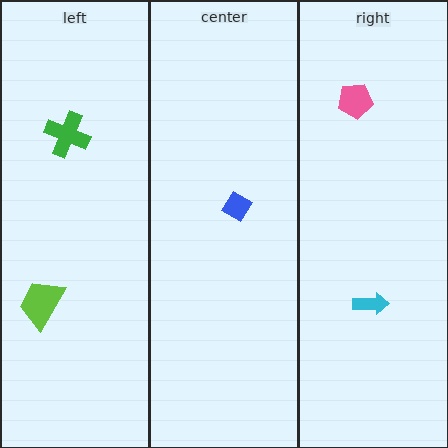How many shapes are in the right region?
2.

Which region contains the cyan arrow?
The right region.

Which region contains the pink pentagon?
The right region.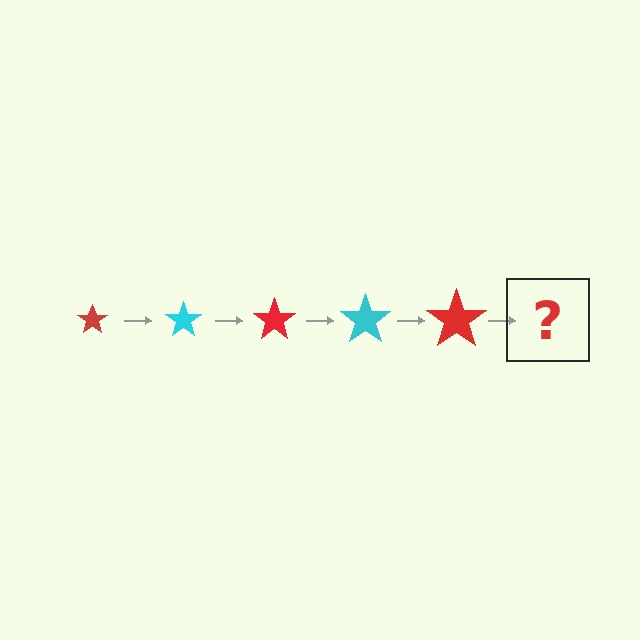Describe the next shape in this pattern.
It should be a cyan star, larger than the previous one.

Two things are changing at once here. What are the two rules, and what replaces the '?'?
The two rules are that the star grows larger each step and the color cycles through red and cyan. The '?' should be a cyan star, larger than the previous one.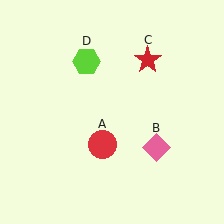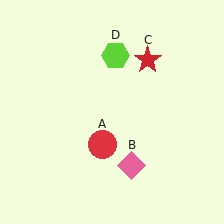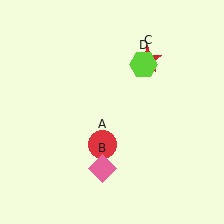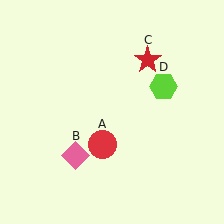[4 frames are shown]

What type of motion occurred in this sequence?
The pink diamond (object B), lime hexagon (object D) rotated clockwise around the center of the scene.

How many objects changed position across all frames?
2 objects changed position: pink diamond (object B), lime hexagon (object D).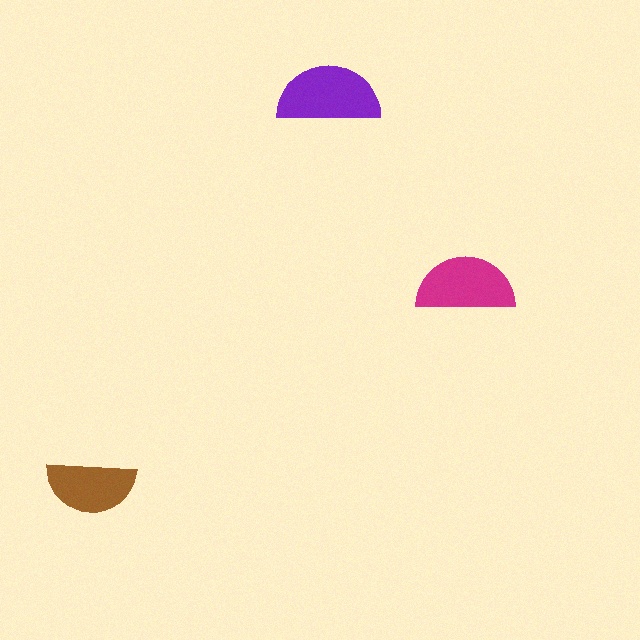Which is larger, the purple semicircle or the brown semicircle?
The purple one.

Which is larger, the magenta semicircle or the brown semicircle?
The magenta one.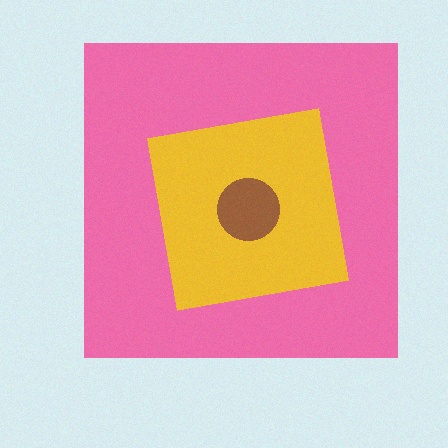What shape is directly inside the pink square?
The yellow square.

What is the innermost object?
The brown circle.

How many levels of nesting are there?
3.